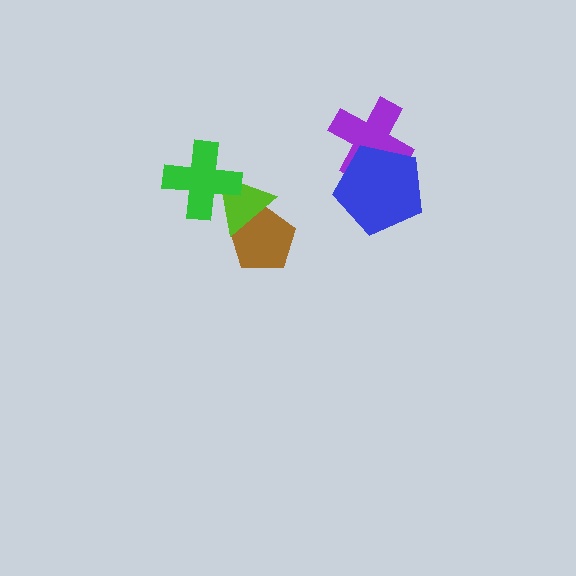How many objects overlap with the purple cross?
1 object overlaps with the purple cross.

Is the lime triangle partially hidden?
Yes, it is partially covered by another shape.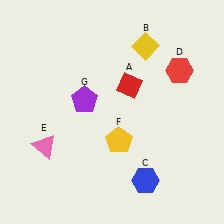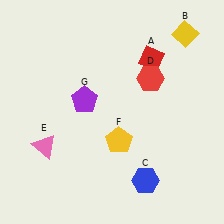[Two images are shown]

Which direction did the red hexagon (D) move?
The red hexagon (D) moved left.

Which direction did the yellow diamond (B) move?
The yellow diamond (B) moved right.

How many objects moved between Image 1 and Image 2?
3 objects moved between the two images.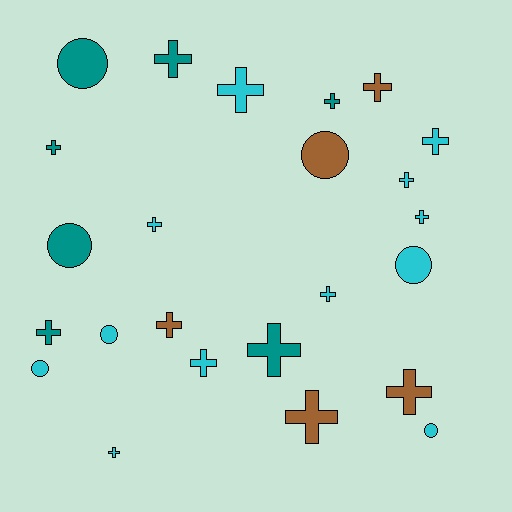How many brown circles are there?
There is 1 brown circle.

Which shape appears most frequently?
Cross, with 17 objects.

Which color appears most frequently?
Cyan, with 12 objects.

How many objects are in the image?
There are 24 objects.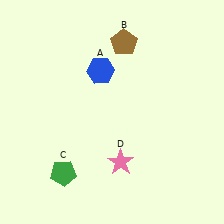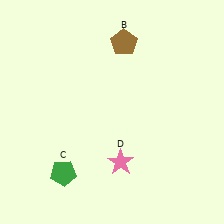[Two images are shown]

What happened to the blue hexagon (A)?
The blue hexagon (A) was removed in Image 2. It was in the top-left area of Image 1.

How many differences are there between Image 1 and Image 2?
There is 1 difference between the two images.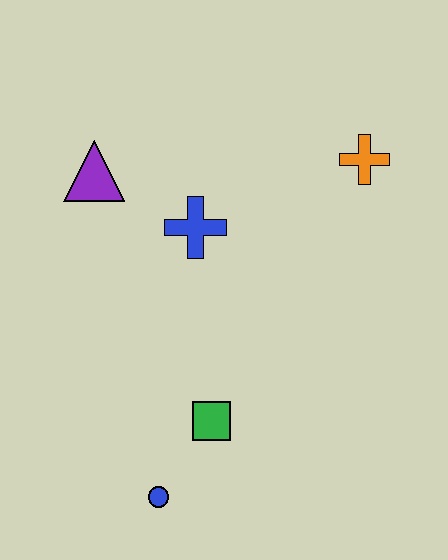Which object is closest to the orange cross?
The blue cross is closest to the orange cross.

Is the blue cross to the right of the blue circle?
Yes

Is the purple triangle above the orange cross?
No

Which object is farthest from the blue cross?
The blue circle is farthest from the blue cross.